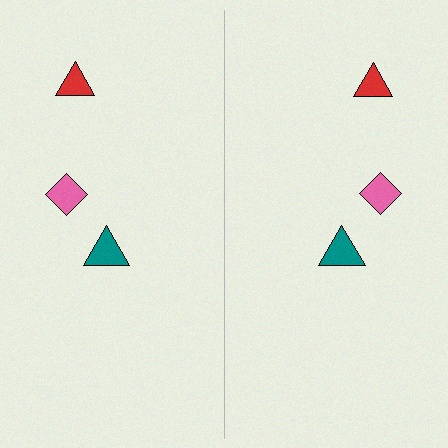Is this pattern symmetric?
Yes, this pattern has bilateral (reflection) symmetry.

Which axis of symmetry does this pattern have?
The pattern has a vertical axis of symmetry running through the center of the image.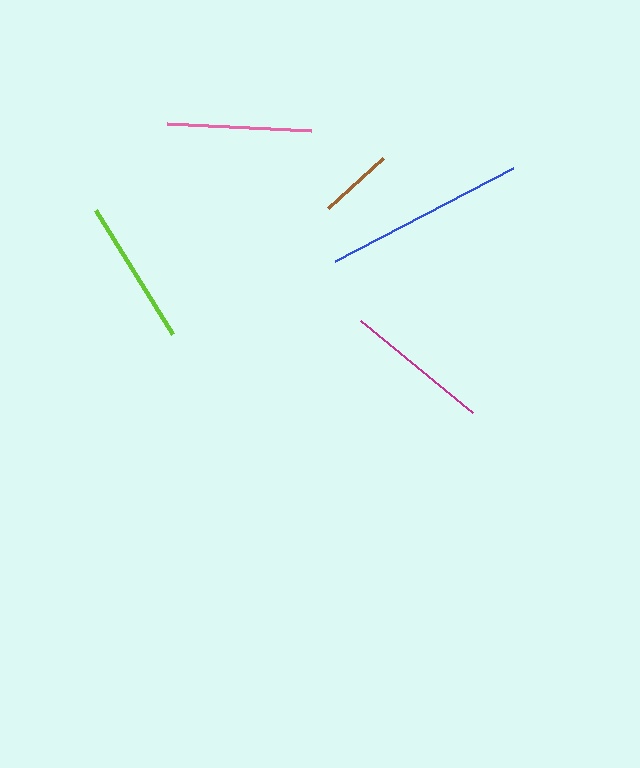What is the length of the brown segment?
The brown segment is approximately 74 pixels long.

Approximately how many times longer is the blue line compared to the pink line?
The blue line is approximately 1.4 times the length of the pink line.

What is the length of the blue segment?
The blue segment is approximately 200 pixels long.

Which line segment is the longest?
The blue line is the longest at approximately 200 pixels.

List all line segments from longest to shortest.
From longest to shortest: blue, lime, magenta, pink, brown.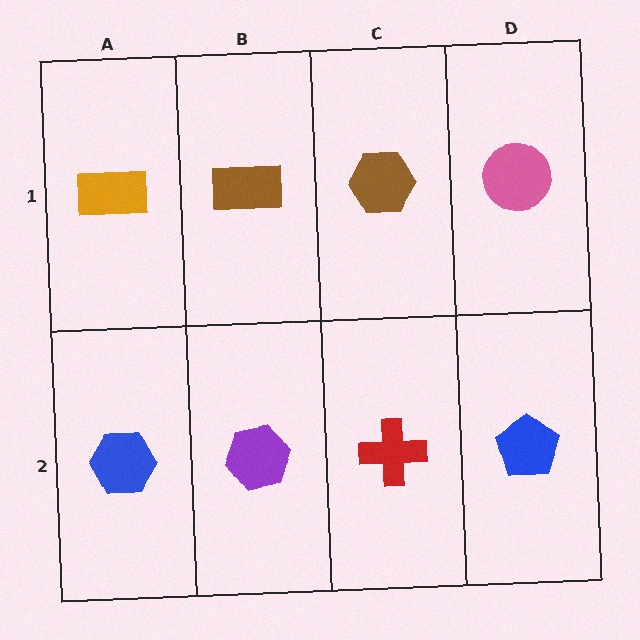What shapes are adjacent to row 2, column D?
A pink circle (row 1, column D), a red cross (row 2, column C).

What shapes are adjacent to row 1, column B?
A purple hexagon (row 2, column B), an orange rectangle (row 1, column A), a brown hexagon (row 1, column C).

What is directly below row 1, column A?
A blue hexagon.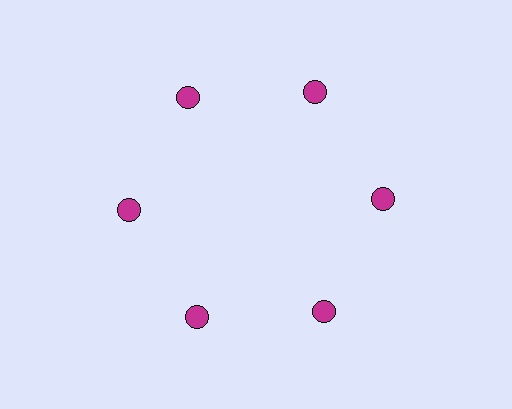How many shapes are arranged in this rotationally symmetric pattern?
There are 6 shapes, arranged in 6 groups of 1.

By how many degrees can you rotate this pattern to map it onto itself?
The pattern maps onto itself every 60 degrees of rotation.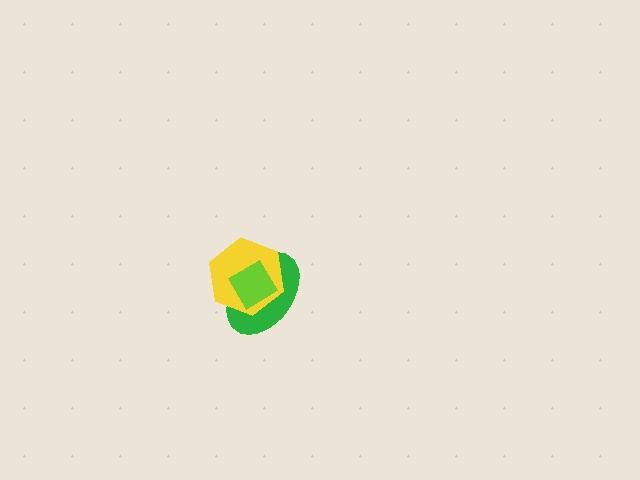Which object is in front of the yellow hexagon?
The lime diamond is in front of the yellow hexagon.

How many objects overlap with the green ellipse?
2 objects overlap with the green ellipse.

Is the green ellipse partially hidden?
Yes, it is partially covered by another shape.